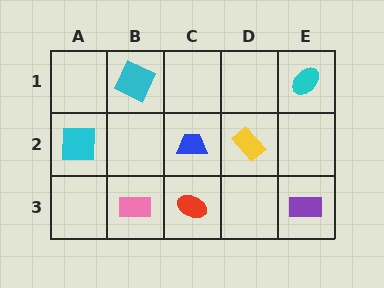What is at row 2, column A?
A cyan square.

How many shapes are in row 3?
3 shapes.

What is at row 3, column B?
A pink rectangle.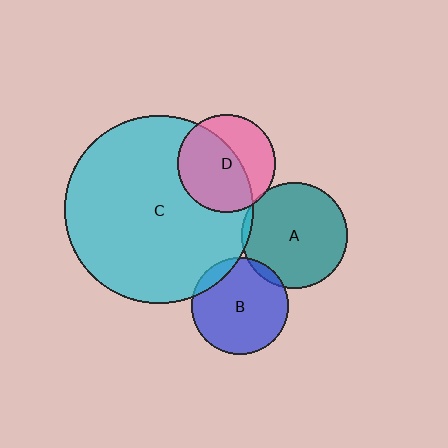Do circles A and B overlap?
Yes.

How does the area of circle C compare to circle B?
Approximately 3.8 times.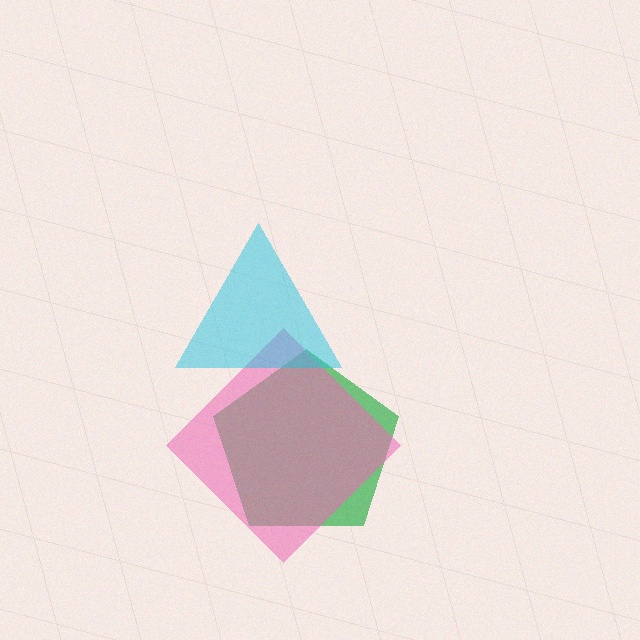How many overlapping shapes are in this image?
There are 3 overlapping shapes in the image.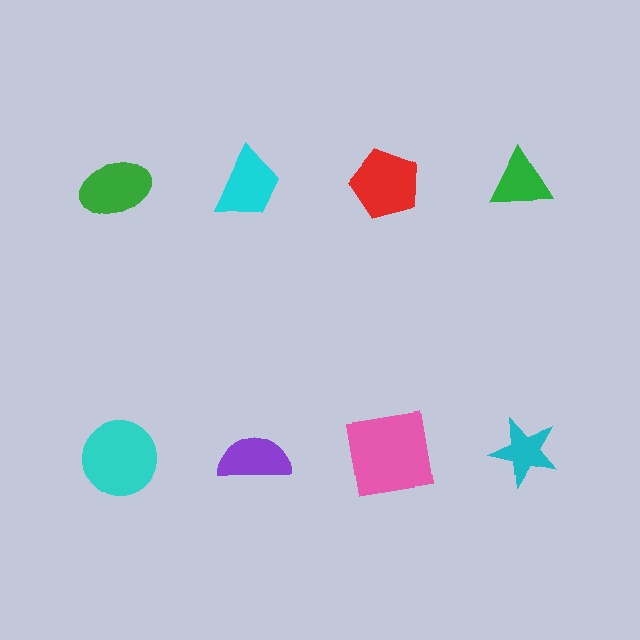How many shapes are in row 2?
4 shapes.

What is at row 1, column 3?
A red pentagon.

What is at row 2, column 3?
A pink square.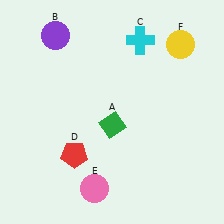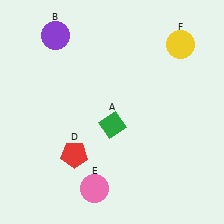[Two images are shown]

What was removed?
The cyan cross (C) was removed in Image 2.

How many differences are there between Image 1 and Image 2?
There is 1 difference between the two images.